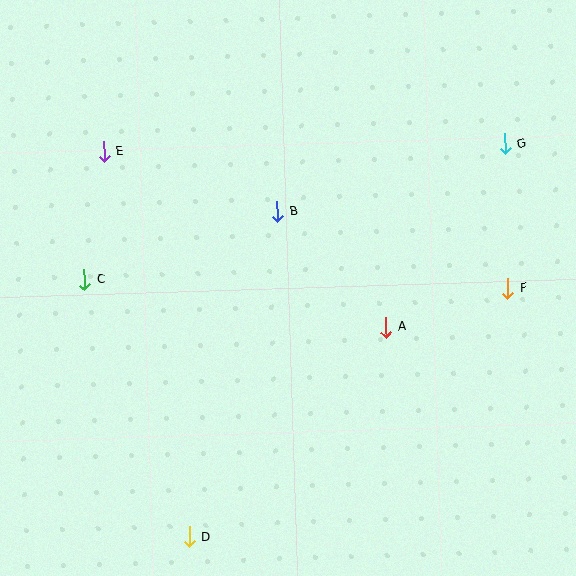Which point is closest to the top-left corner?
Point E is closest to the top-left corner.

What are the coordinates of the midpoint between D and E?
The midpoint between D and E is at (147, 344).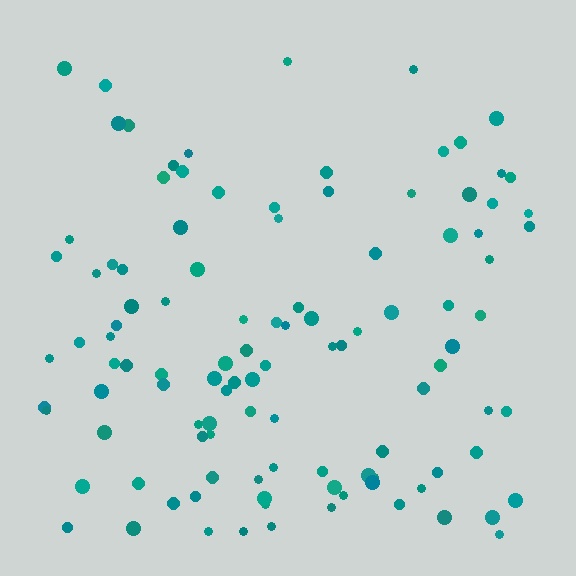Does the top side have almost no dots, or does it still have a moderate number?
Still a moderate number, just noticeably fewer than the bottom.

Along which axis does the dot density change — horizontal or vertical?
Vertical.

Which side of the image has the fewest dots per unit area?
The top.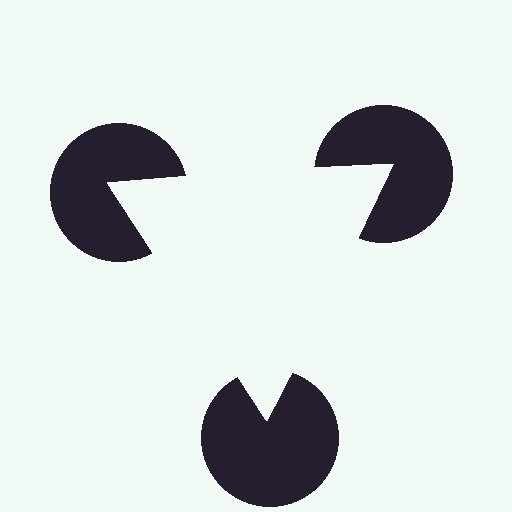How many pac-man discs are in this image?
There are 3 — one at each vertex of the illusory triangle.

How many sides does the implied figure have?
3 sides.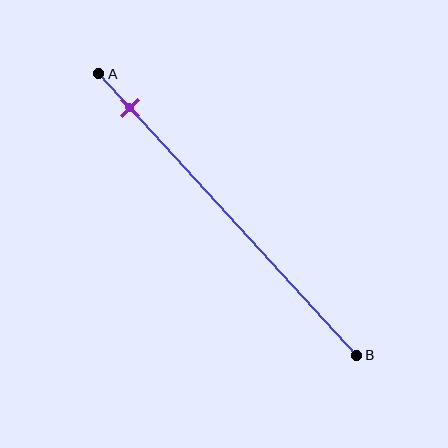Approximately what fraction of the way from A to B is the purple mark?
The purple mark is approximately 10% of the way from A to B.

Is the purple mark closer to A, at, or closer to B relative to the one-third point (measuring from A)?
The purple mark is closer to point A than the one-third point of segment AB.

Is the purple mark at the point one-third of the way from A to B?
No, the mark is at about 10% from A, not at the 33% one-third point.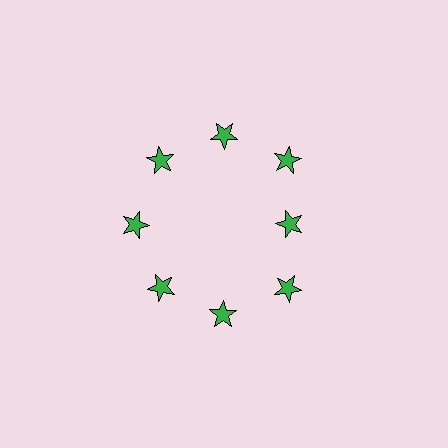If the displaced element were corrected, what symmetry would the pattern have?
It would have 8-fold rotational symmetry — the pattern would map onto itself every 45 degrees.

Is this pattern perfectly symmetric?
No. The 8 green stars are arranged in a ring, but one element near the 3 o'clock position is pulled inward toward the center, breaking the 8-fold rotational symmetry.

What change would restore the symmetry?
The symmetry would be restored by moving it outward, back onto the ring so that all 8 stars sit at equal angles and equal distance from the center.